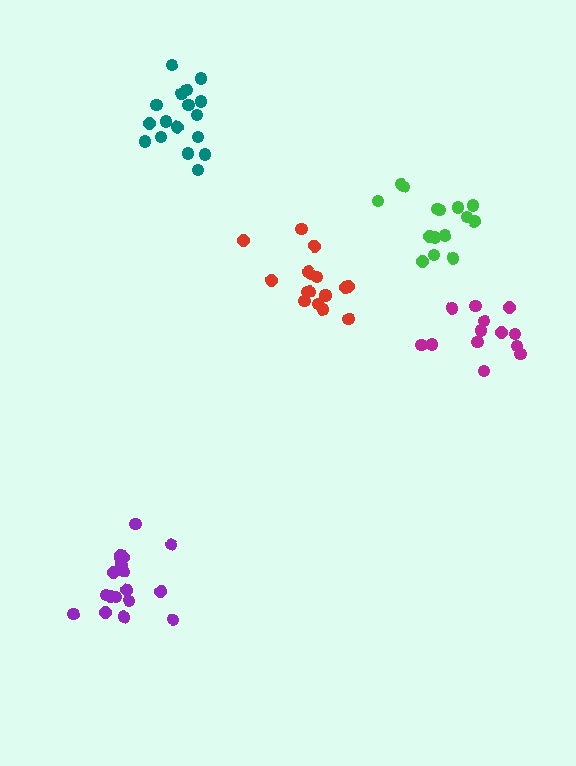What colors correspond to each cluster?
The clusters are colored: red, purple, green, teal, magenta.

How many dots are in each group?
Group 1: 17 dots, Group 2: 18 dots, Group 3: 15 dots, Group 4: 17 dots, Group 5: 13 dots (80 total).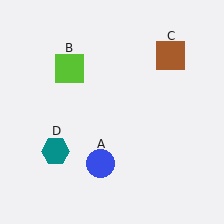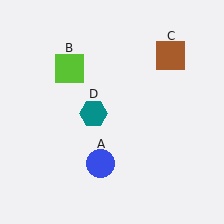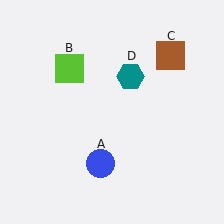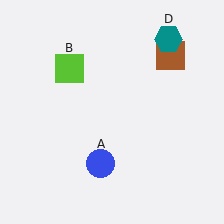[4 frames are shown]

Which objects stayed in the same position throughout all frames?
Blue circle (object A) and lime square (object B) and brown square (object C) remained stationary.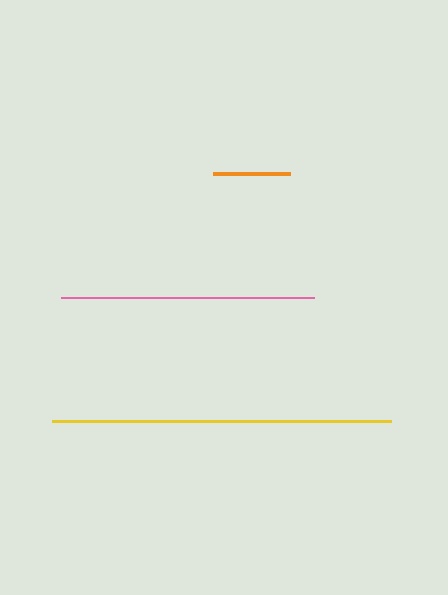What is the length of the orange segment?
The orange segment is approximately 77 pixels long.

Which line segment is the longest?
The yellow line is the longest at approximately 338 pixels.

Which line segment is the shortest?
The orange line is the shortest at approximately 77 pixels.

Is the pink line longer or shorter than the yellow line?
The yellow line is longer than the pink line.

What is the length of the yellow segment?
The yellow segment is approximately 338 pixels long.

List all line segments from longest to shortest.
From longest to shortest: yellow, pink, orange.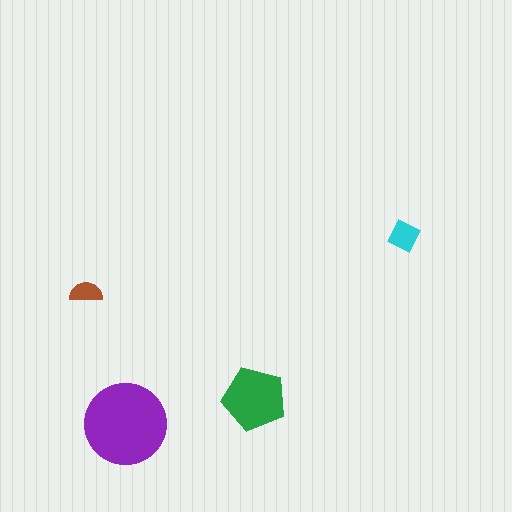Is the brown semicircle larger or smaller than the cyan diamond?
Smaller.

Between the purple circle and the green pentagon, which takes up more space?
The purple circle.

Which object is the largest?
The purple circle.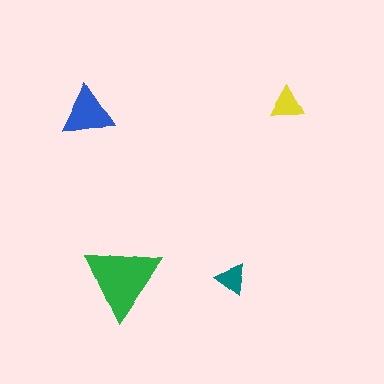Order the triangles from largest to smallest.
the green one, the blue one, the yellow one, the teal one.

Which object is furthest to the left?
The blue triangle is leftmost.